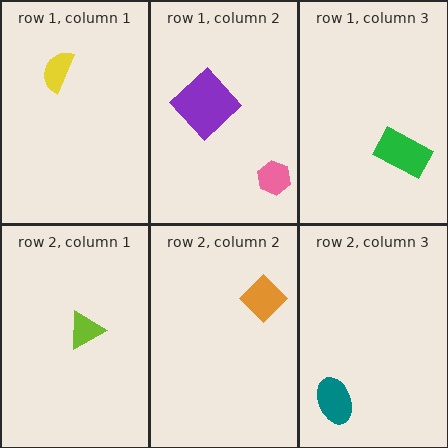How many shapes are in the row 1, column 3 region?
1.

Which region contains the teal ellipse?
The row 2, column 3 region.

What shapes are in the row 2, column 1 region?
The lime triangle.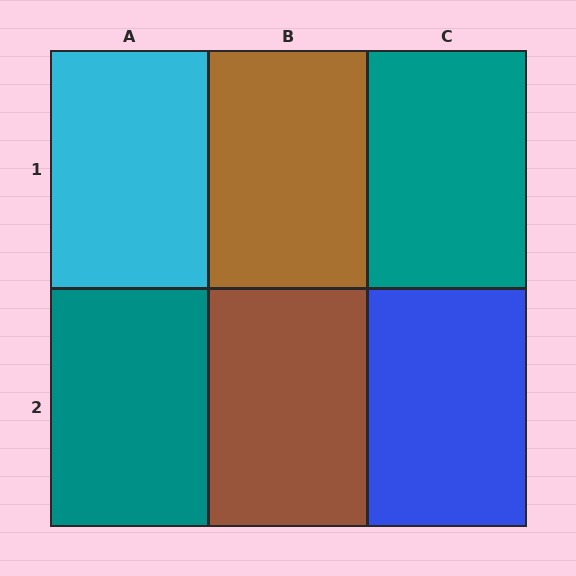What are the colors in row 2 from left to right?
Teal, brown, blue.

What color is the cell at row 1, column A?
Cyan.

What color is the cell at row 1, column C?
Teal.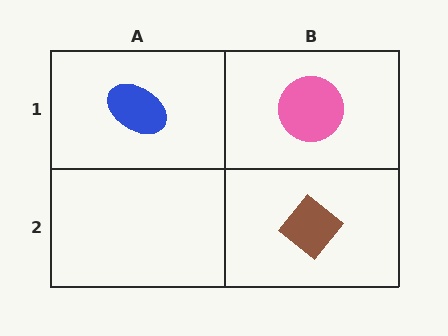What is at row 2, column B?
A brown diamond.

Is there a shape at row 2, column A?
No, that cell is empty.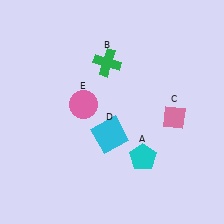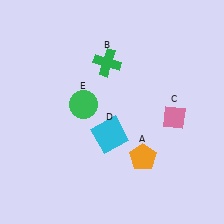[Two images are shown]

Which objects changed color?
A changed from cyan to orange. E changed from pink to green.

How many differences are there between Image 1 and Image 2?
There are 2 differences between the two images.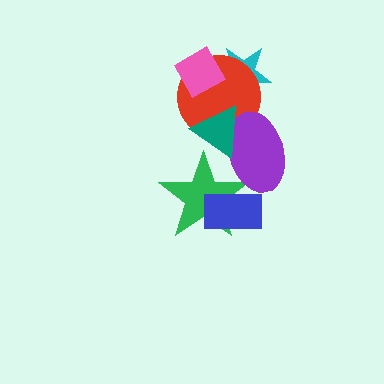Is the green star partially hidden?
Yes, it is partially covered by another shape.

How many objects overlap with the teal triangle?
3 objects overlap with the teal triangle.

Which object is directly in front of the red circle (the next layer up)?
The pink diamond is directly in front of the red circle.